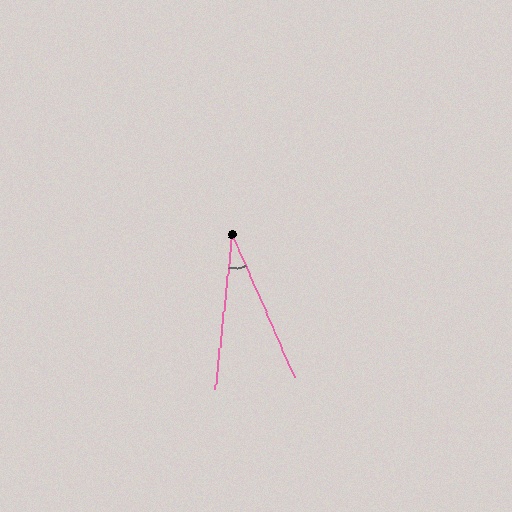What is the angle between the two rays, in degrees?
Approximately 30 degrees.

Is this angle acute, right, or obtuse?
It is acute.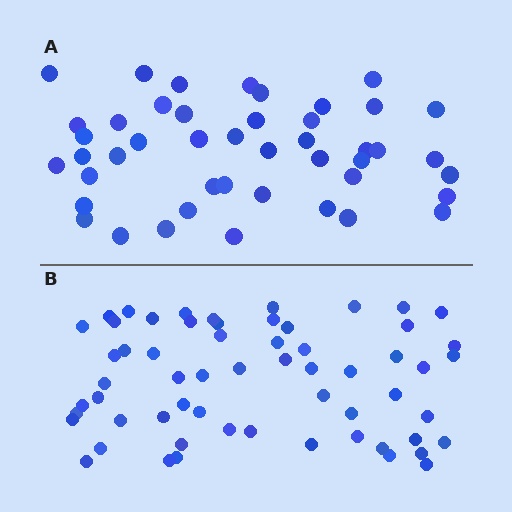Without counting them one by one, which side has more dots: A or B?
Region B (the bottom region) has more dots.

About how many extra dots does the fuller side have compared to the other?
Region B has approximately 15 more dots than region A.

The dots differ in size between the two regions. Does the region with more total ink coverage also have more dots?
No. Region A has more total ink coverage because its dots are larger, but region B actually contains more individual dots. Total area can be misleading — the number of items is what matters here.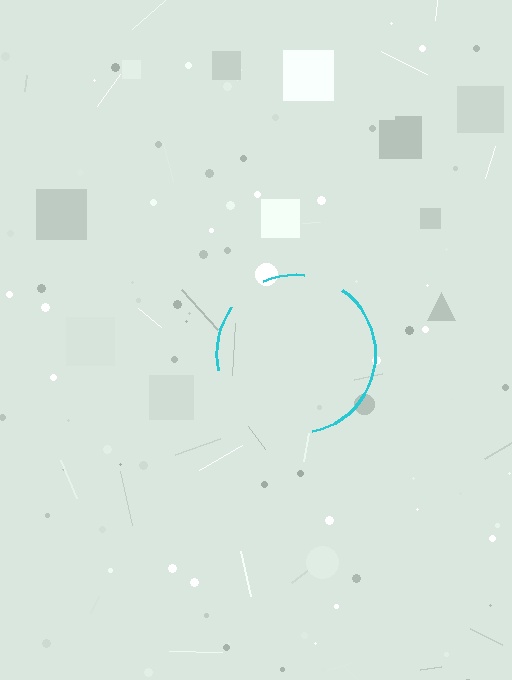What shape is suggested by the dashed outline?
The dashed outline suggests a circle.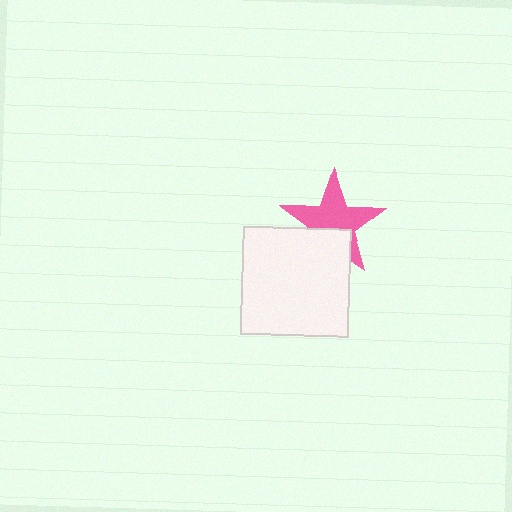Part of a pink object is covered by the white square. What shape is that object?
It is a star.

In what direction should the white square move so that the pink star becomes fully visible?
The white square should move down. That is the shortest direction to clear the overlap and leave the pink star fully visible.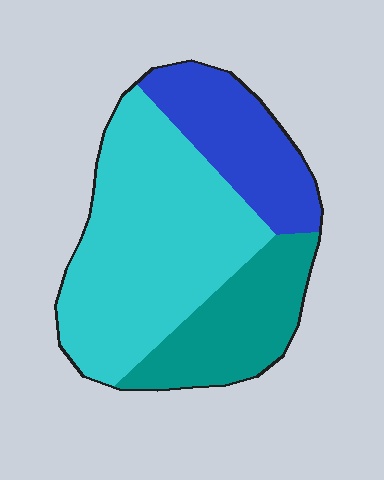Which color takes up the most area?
Cyan, at roughly 55%.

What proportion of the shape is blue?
Blue covers 23% of the shape.